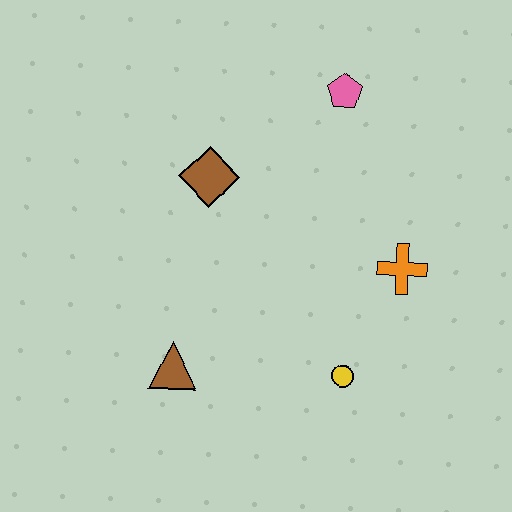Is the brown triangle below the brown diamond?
Yes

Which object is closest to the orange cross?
The yellow circle is closest to the orange cross.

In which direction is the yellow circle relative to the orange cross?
The yellow circle is below the orange cross.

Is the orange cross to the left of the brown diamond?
No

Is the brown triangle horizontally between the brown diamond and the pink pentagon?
No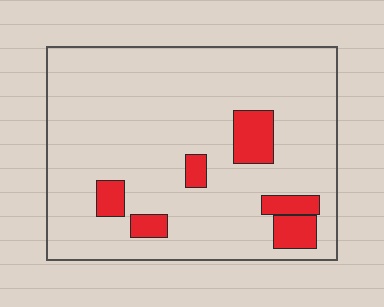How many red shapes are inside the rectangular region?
6.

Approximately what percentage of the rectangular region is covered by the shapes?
Approximately 10%.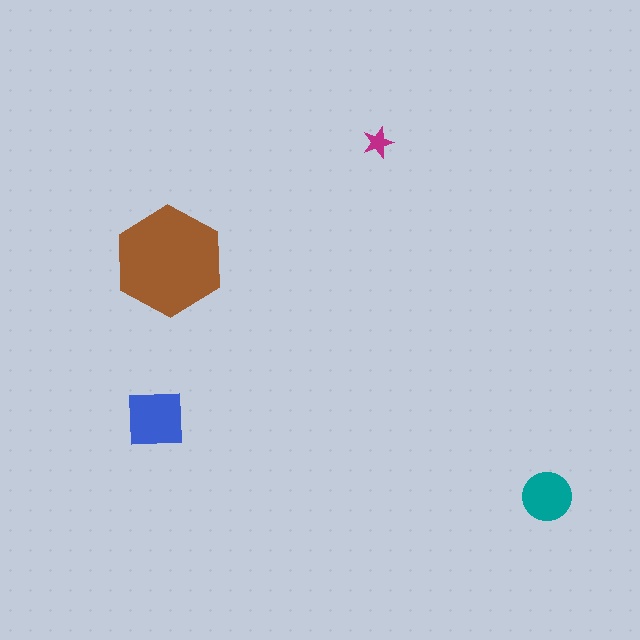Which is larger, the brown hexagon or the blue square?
The brown hexagon.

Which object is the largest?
The brown hexagon.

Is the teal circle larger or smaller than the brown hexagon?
Smaller.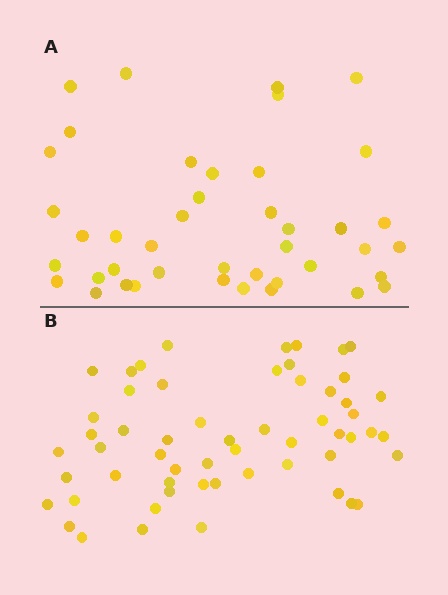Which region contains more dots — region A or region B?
Region B (the bottom region) has more dots.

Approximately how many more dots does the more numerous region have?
Region B has approximately 15 more dots than region A.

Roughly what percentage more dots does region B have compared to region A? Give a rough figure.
About 35% more.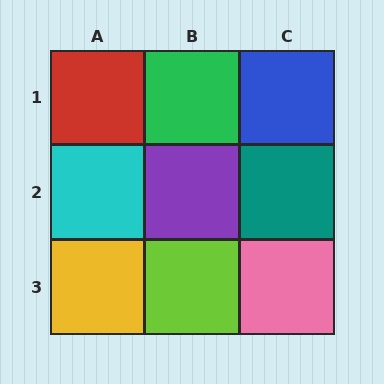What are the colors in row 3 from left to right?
Yellow, lime, pink.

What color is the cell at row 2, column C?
Teal.